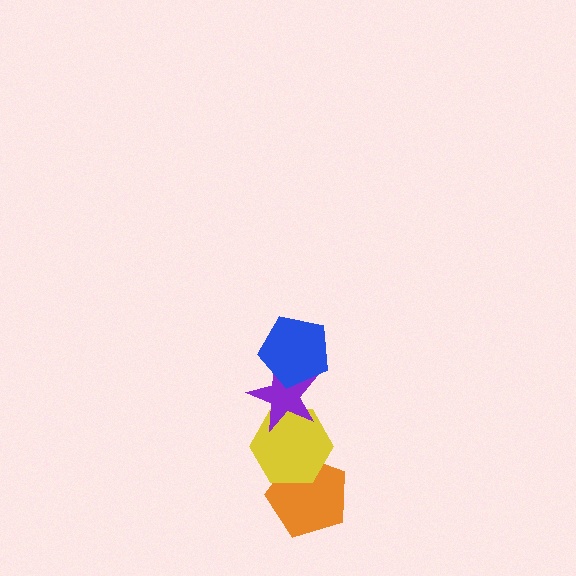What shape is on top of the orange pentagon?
The yellow hexagon is on top of the orange pentagon.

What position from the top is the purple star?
The purple star is 2nd from the top.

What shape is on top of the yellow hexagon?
The purple star is on top of the yellow hexagon.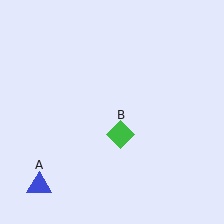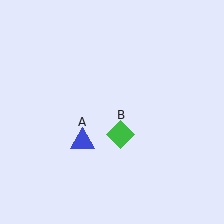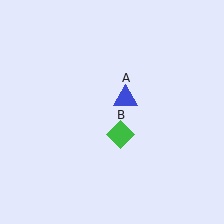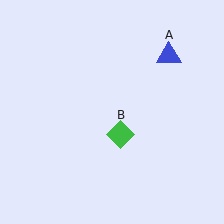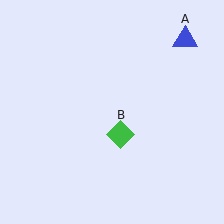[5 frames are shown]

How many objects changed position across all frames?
1 object changed position: blue triangle (object A).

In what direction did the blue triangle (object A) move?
The blue triangle (object A) moved up and to the right.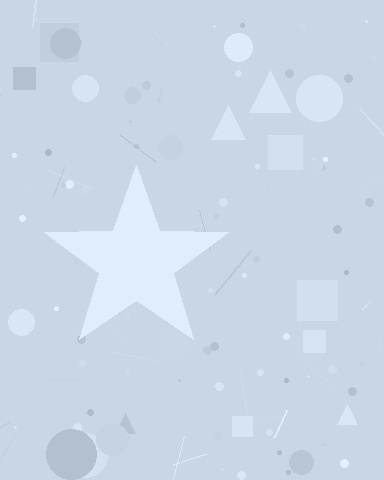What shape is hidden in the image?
A star is hidden in the image.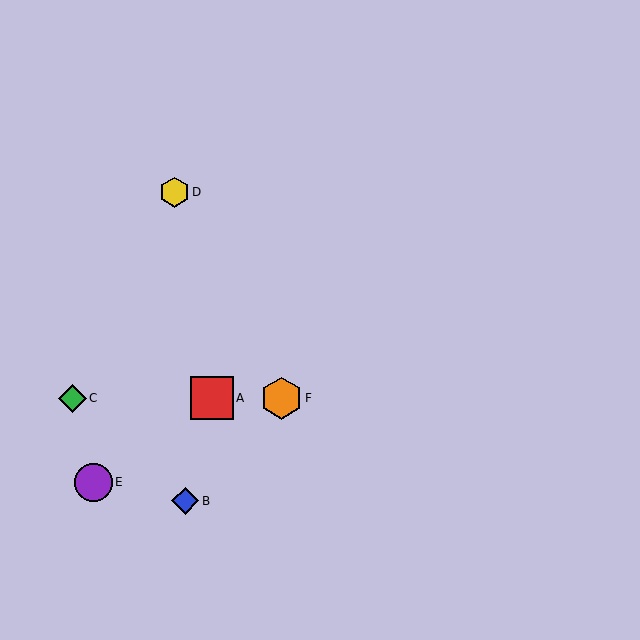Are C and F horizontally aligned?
Yes, both are at y≈398.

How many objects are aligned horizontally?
3 objects (A, C, F) are aligned horizontally.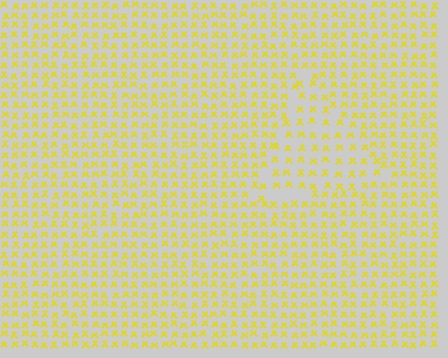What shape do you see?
I see a triangle.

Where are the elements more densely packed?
The elements are more densely packed outside the triangle boundary.